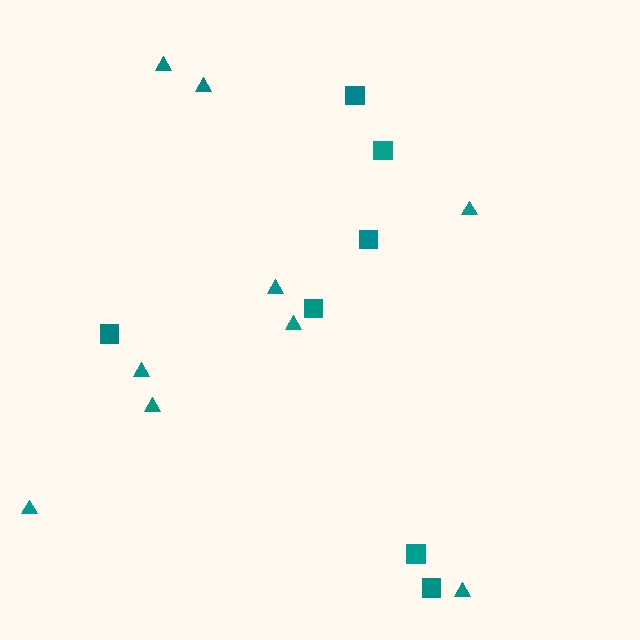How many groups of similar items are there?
There are 2 groups: one group of squares (7) and one group of triangles (9).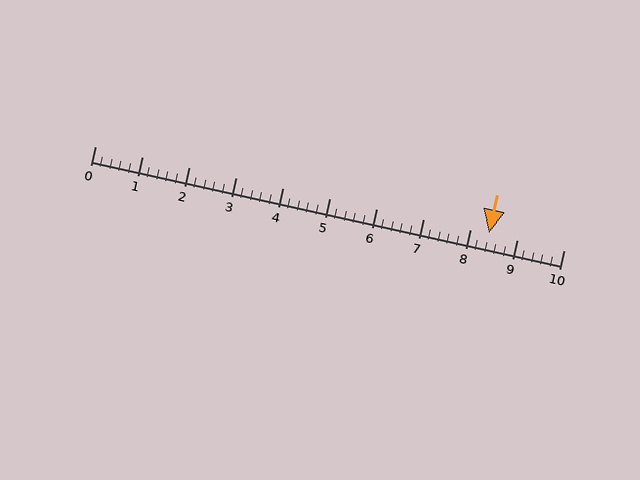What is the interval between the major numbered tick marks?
The major tick marks are spaced 1 units apart.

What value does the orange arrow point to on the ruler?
The orange arrow points to approximately 8.4.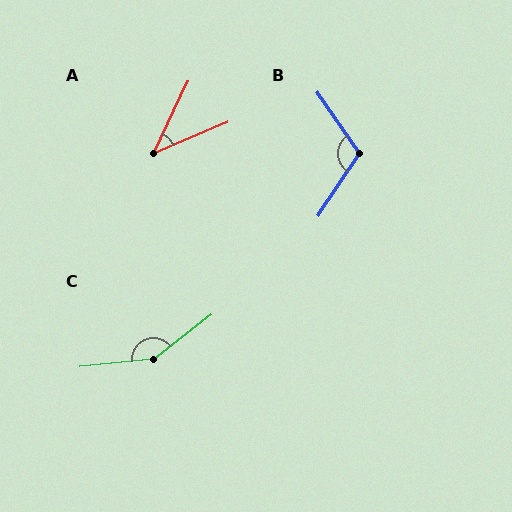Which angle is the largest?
C, at approximately 148 degrees.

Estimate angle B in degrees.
Approximately 112 degrees.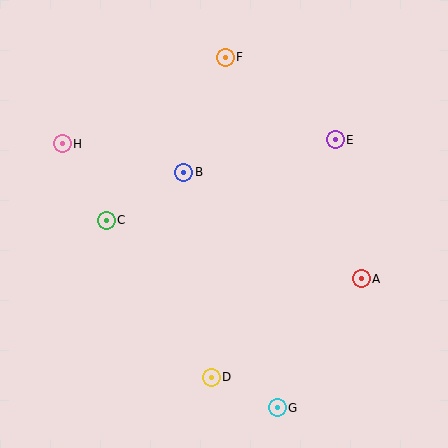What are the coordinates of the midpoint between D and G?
The midpoint between D and G is at (244, 393).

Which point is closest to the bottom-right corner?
Point G is closest to the bottom-right corner.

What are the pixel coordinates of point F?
Point F is at (225, 57).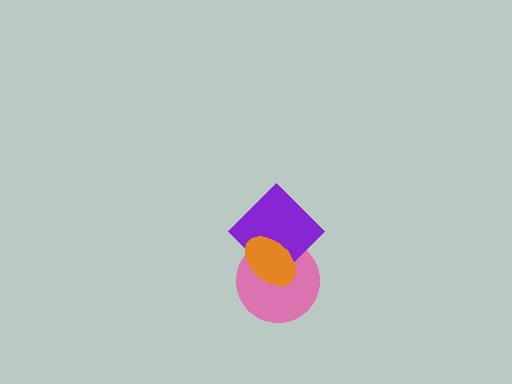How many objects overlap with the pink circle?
2 objects overlap with the pink circle.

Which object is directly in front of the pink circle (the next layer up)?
The purple diamond is directly in front of the pink circle.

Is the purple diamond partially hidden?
Yes, it is partially covered by another shape.